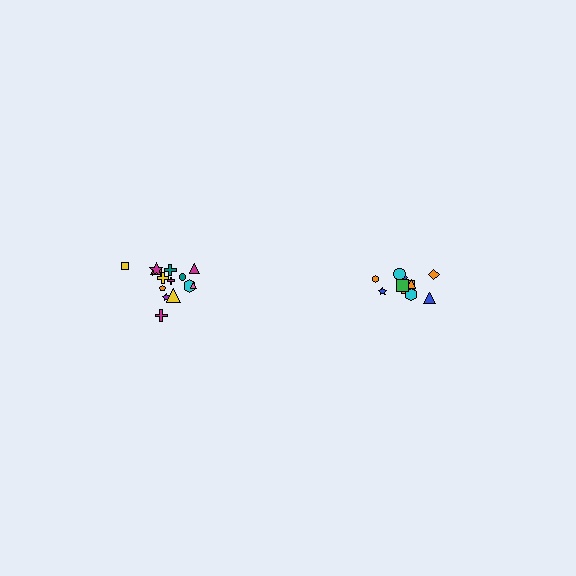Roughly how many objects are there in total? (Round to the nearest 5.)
Roughly 25 objects in total.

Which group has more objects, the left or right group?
The left group.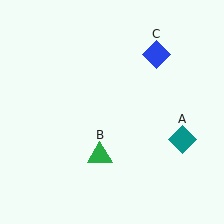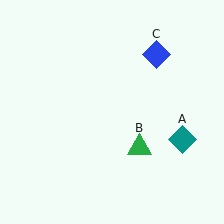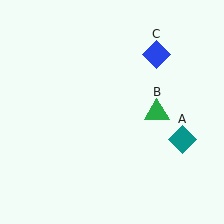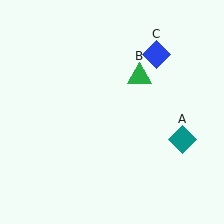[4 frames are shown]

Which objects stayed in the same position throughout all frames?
Teal diamond (object A) and blue diamond (object C) remained stationary.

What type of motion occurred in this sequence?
The green triangle (object B) rotated counterclockwise around the center of the scene.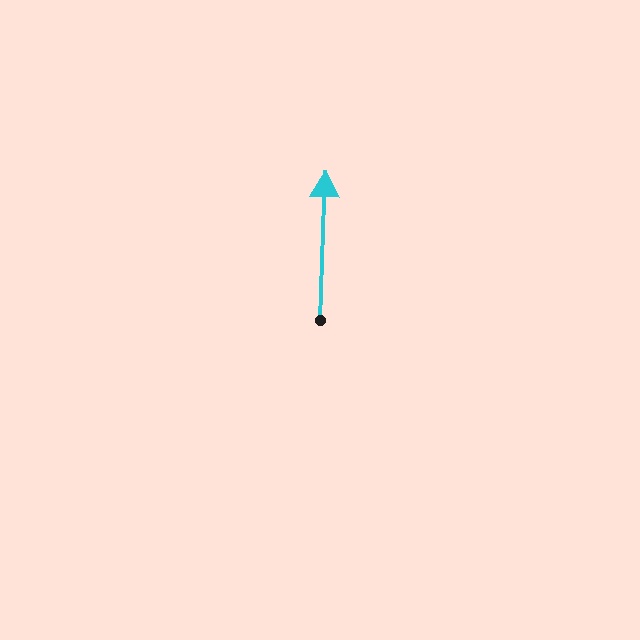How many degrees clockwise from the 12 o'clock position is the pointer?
Approximately 2 degrees.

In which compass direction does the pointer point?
North.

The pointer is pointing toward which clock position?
Roughly 12 o'clock.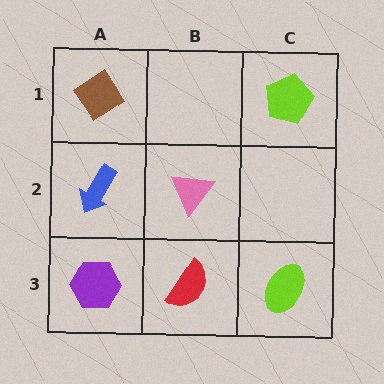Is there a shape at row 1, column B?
No, that cell is empty.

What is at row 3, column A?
A purple hexagon.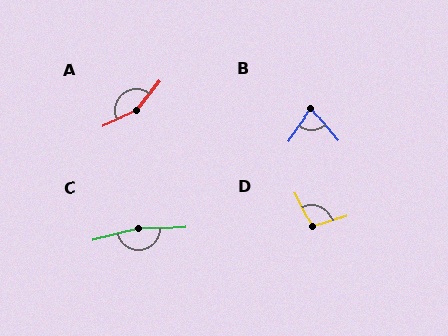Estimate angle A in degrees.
Approximately 152 degrees.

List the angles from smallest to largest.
B (75°), D (99°), A (152°), C (167°).